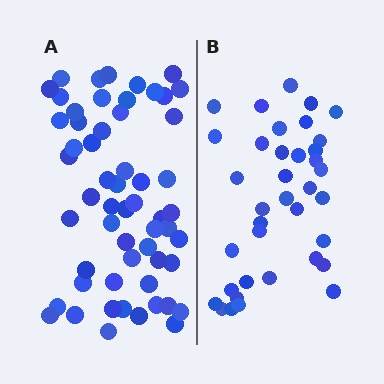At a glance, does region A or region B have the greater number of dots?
Region A (the left region) has more dots.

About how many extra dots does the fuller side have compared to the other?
Region A has approximately 20 more dots than region B.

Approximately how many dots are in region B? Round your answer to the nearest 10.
About 40 dots. (The exact count is 37, which rounds to 40.)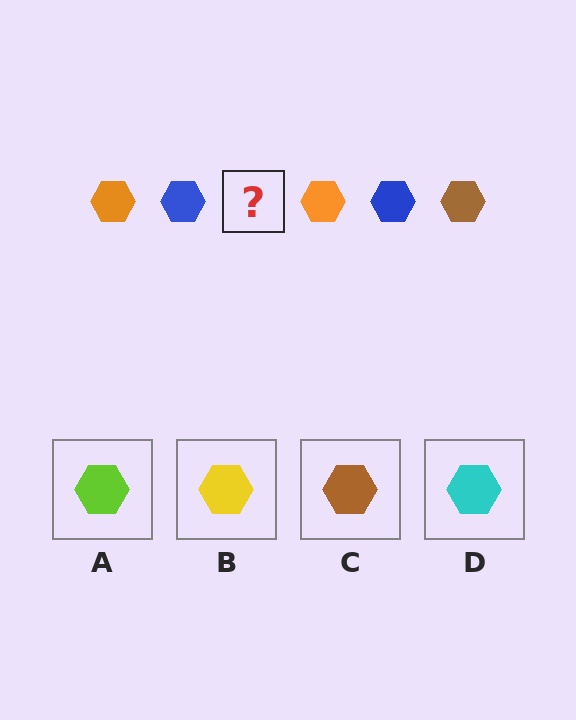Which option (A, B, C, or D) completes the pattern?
C.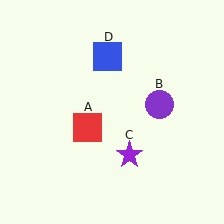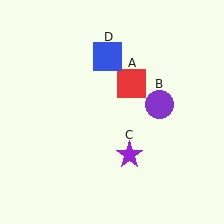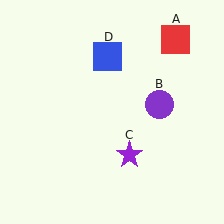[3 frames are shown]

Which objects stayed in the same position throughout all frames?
Purple circle (object B) and purple star (object C) and blue square (object D) remained stationary.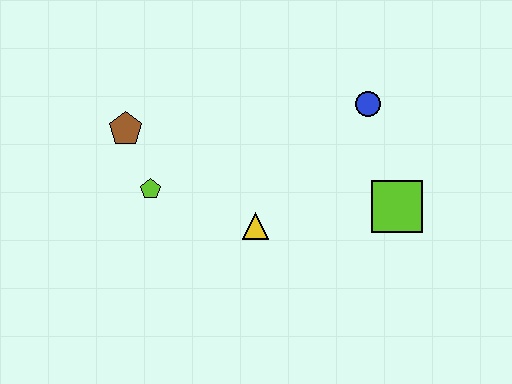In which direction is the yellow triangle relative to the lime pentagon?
The yellow triangle is to the right of the lime pentagon.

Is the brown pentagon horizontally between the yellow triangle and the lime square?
No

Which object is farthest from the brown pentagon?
The lime square is farthest from the brown pentagon.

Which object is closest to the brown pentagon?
The lime pentagon is closest to the brown pentagon.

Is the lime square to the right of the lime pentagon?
Yes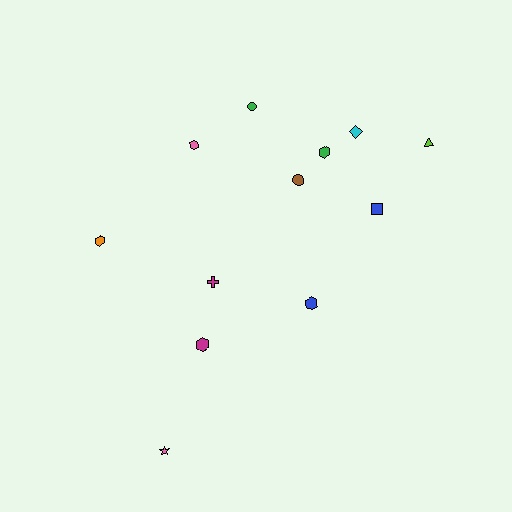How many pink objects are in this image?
There are 2 pink objects.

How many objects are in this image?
There are 12 objects.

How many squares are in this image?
There is 1 square.